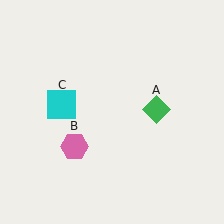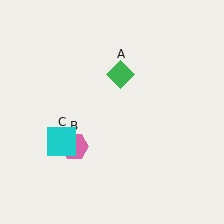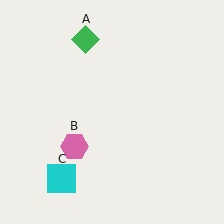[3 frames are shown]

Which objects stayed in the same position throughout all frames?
Pink hexagon (object B) remained stationary.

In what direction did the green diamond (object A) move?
The green diamond (object A) moved up and to the left.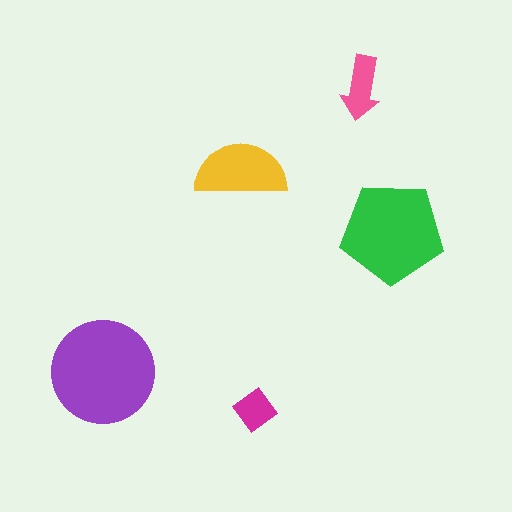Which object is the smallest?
The magenta diamond.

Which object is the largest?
The purple circle.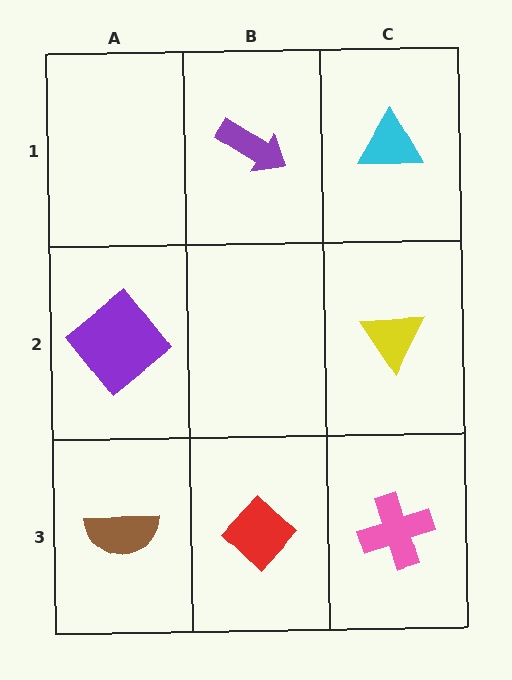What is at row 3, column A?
A brown semicircle.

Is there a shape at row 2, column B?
No, that cell is empty.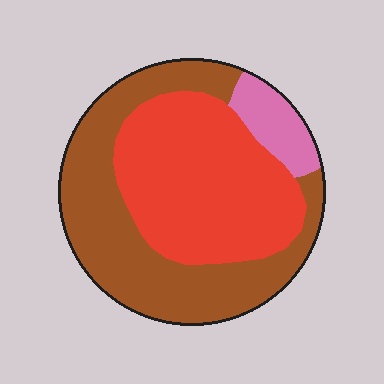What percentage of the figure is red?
Red covers around 45% of the figure.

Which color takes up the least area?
Pink, at roughly 10%.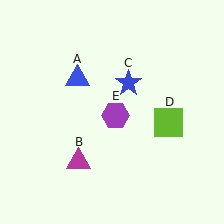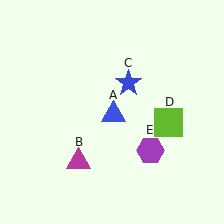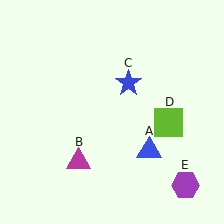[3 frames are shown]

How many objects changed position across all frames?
2 objects changed position: blue triangle (object A), purple hexagon (object E).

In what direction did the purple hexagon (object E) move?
The purple hexagon (object E) moved down and to the right.